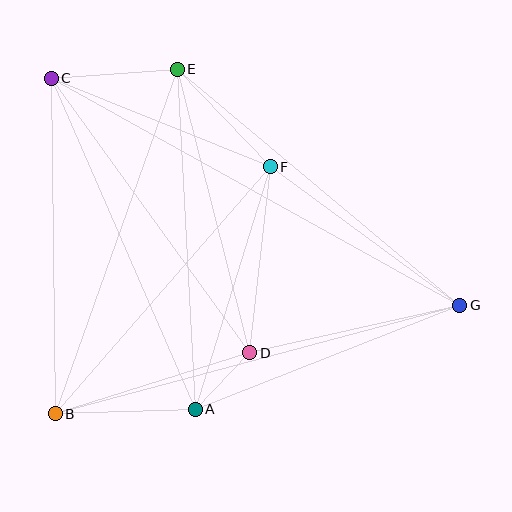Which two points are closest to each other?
Points A and D are closest to each other.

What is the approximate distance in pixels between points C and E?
The distance between C and E is approximately 126 pixels.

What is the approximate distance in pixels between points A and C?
The distance between A and C is approximately 361 pixels.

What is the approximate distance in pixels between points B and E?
The distance between B and E is approximately 365 pixels.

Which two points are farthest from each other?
Points C and G are farthest from each other.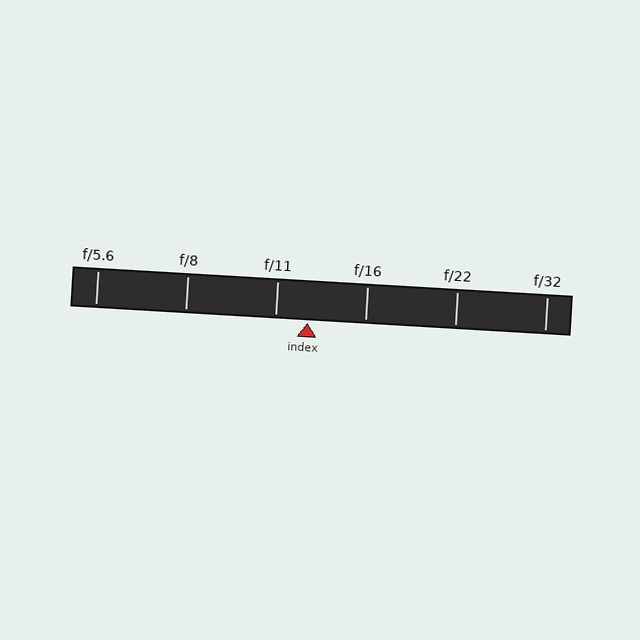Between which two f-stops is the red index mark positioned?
The index mark is between f/11 and f/16.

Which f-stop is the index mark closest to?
The index mark is closest to f/11.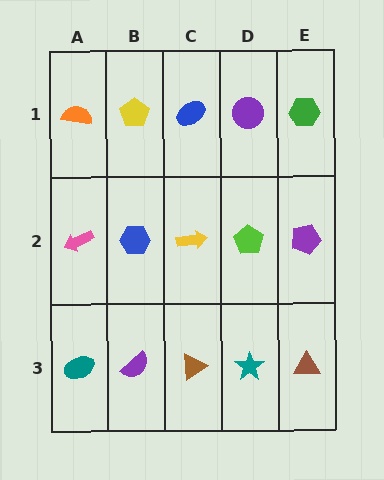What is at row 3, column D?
A teal star.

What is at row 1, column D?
A purple circle.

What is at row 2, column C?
A yellow arrow.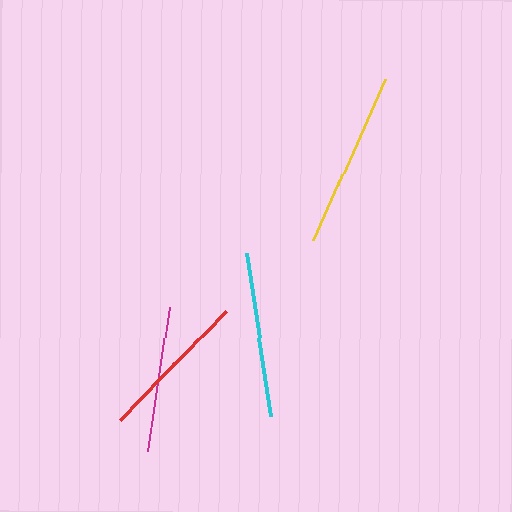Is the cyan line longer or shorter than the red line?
The cyan line is longer than the red line.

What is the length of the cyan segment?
The cyan segment is approximately 165 pixels long.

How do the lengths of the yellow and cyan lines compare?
The yellow and cyan lines are approximately the same length.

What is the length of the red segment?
The red segment is approximately 152 pixels long.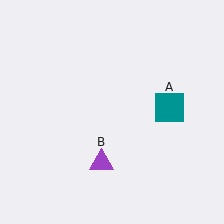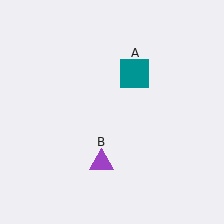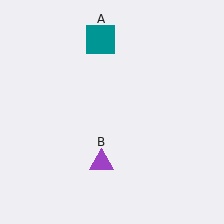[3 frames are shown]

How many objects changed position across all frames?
1 object changed position: teal square (object A).